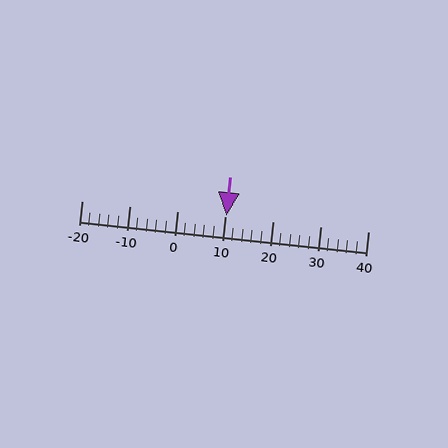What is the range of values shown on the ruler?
The ruler shows values from -20 to 40.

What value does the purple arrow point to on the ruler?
The purple arrow points to approximately 10.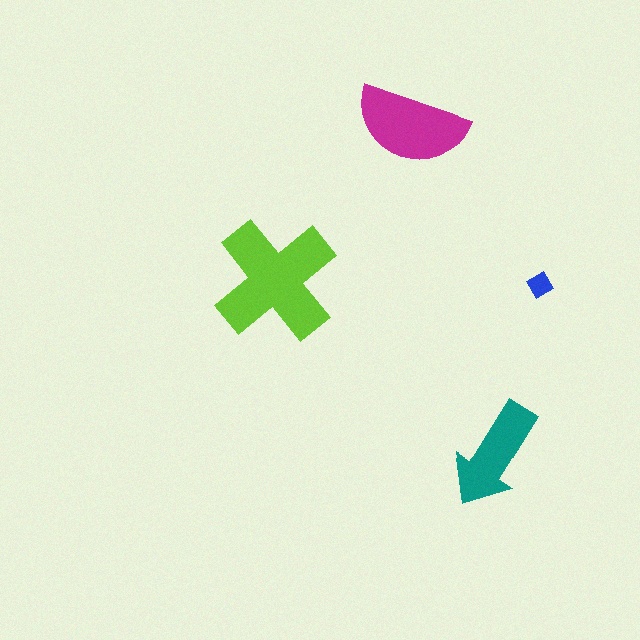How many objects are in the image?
There are 4 objects in the image.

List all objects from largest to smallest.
The lime cross, the magenta semicircle, the teal arrow, the blue diamond.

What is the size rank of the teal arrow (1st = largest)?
3rd.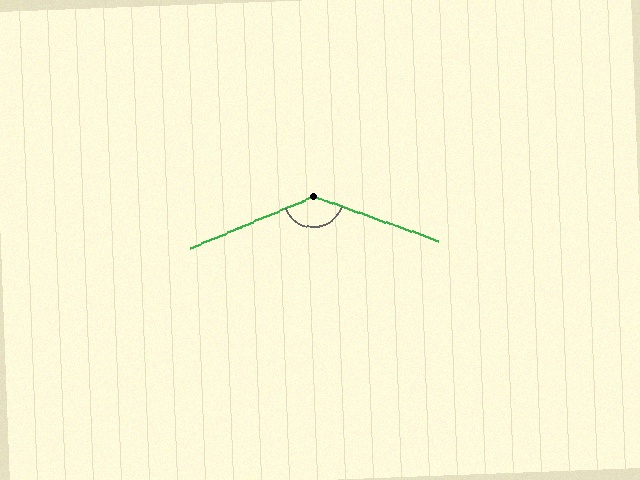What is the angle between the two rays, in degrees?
Approximately 138 degrees.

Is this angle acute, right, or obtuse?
It is obtuse.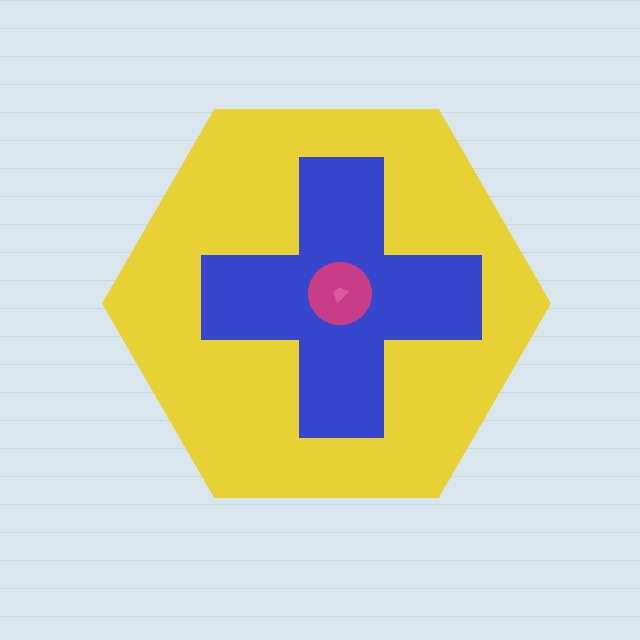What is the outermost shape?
The yellow hexagon.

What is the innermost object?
The pink trapezoid.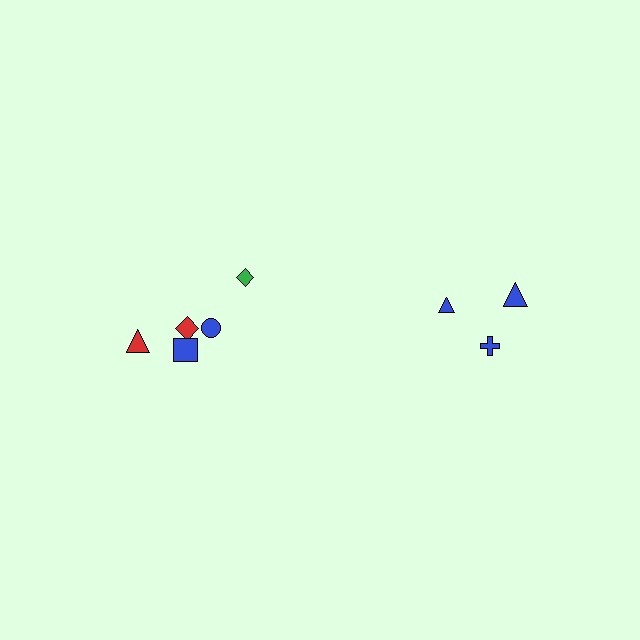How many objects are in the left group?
There are 5 objects.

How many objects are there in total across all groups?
There are 8 objects.